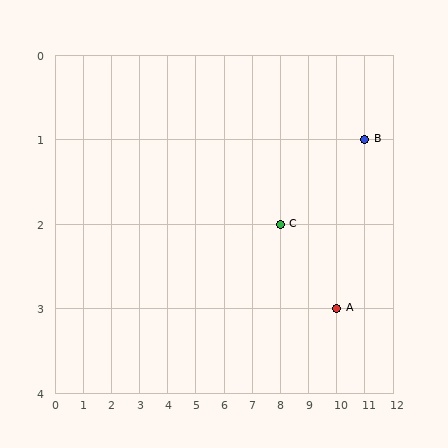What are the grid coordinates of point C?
Point C is at grid coordinates (8, 2).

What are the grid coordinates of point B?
Point B is at grid coordinates (11, 1).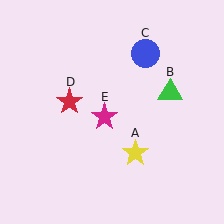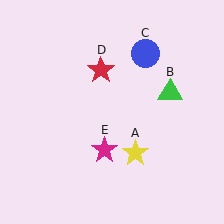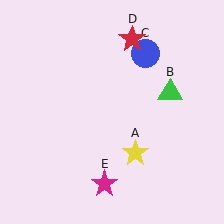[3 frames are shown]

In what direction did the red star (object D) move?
The red star (object D) moved up and to the right.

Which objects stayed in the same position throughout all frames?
Yellow star (object A) and green triangle (object B) and blue circle (object C) remained stationary.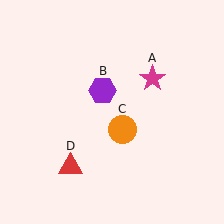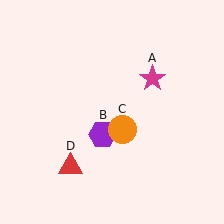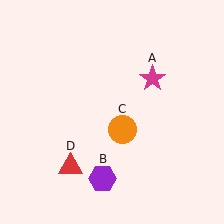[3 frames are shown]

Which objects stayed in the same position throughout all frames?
Magenta star (object A) and orange circle (object C) and red triangle (object D) remained stationary.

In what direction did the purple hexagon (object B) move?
The purple hexagon (object B) moved down.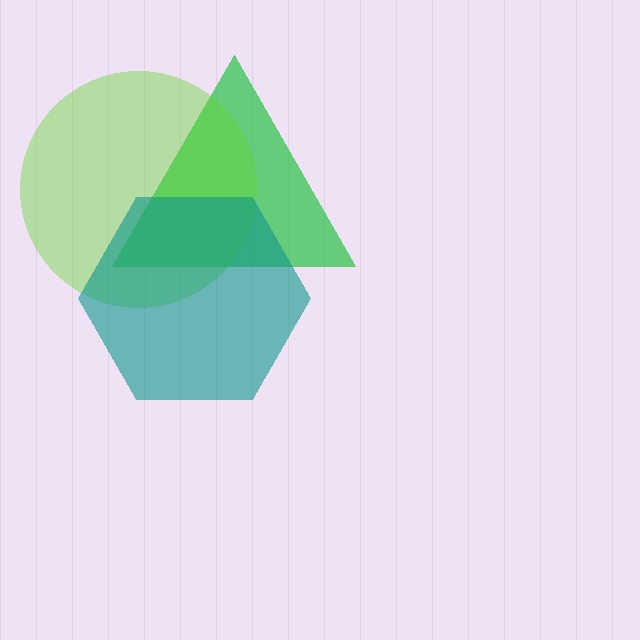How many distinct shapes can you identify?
There are 3 distinct shapes: a green triangle, a lime circle, a teal hexagon.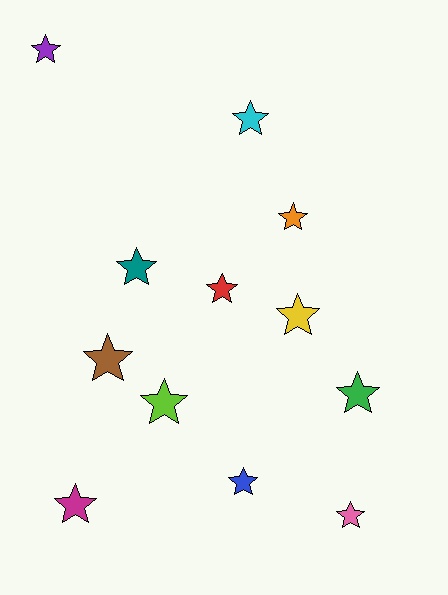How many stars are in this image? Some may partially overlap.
There are 12 stars.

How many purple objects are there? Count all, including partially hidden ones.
There is 1 purple object.